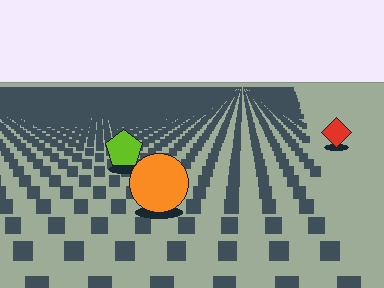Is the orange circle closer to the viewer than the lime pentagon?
Yes. The orange circle is closer — you can tell from the texture gradient: the ground texture is coarser near it.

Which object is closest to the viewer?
The orange circle is closest. The texture marks near it are larger and more spread out.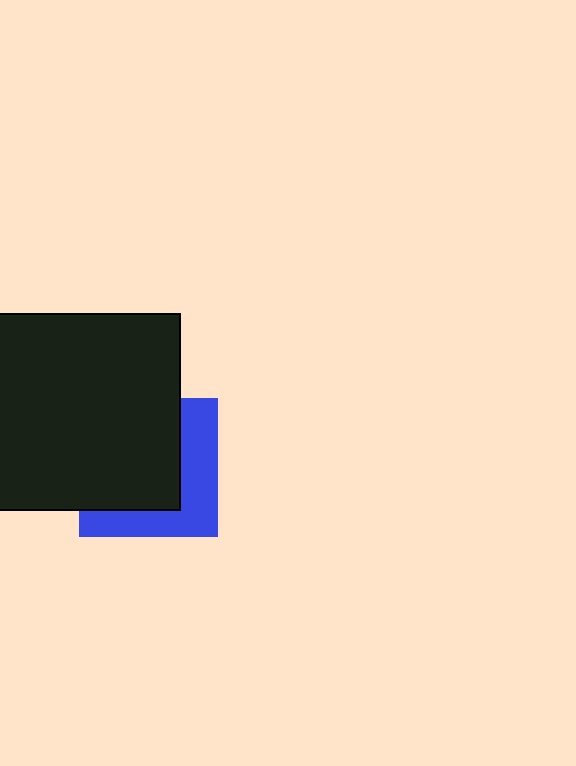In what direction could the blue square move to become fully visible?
The blue square could move toward the lower-right. That would shift it out from behind the black square entirely.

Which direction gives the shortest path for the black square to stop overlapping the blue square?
Moving toward the upper-left gives the shortest separation.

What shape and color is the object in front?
The object in front is a black square.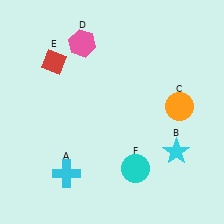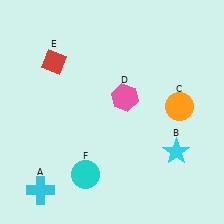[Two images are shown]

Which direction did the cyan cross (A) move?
The cyan cross (A) moved left.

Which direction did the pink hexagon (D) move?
The pink hexagon (D) moved down.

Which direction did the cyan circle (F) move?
The cyan circle (F) moved left.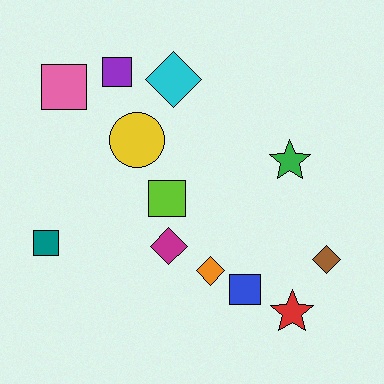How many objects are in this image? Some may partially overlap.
There are 12 objects.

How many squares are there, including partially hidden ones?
There are 5 squares.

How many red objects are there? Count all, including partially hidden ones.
There is 1 red object.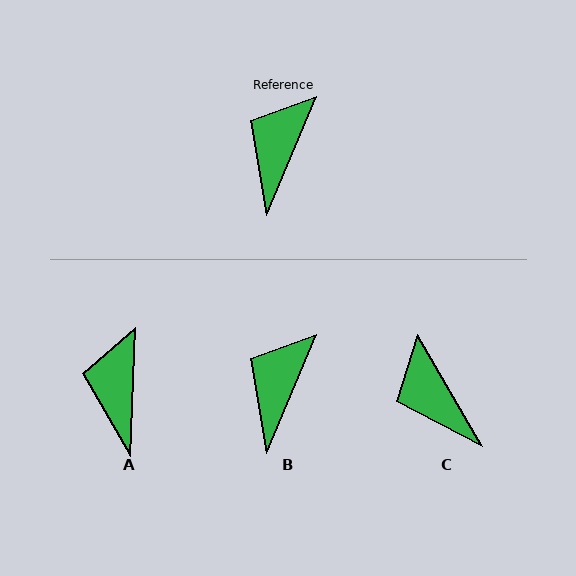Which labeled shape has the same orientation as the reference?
B.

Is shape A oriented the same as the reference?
No, it is off by about 21 degrees.